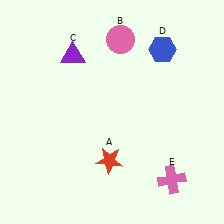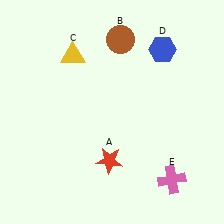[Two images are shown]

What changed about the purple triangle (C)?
In Image 1, C is purple. In Image 2, it changed to yellow.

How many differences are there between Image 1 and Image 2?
There are 2 differences between the two images.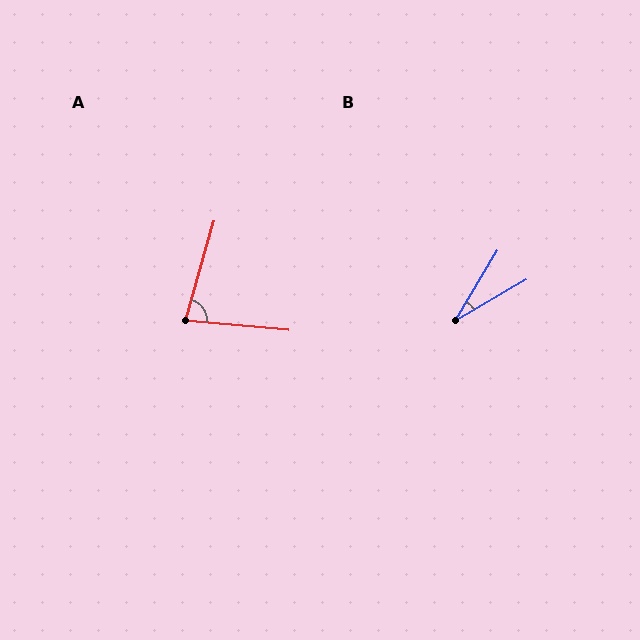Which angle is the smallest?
B, at approximately 29 degrees.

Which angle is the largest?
A, at approximately 79 degrees.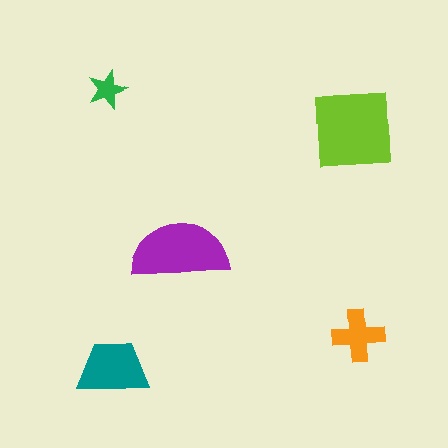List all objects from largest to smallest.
The lime square, the purple semicircle, the teal trapezoid, the orange cross, the green star.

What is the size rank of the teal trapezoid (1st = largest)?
3rd.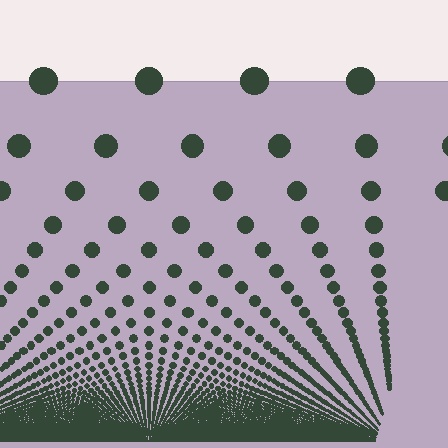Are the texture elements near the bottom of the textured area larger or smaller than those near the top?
Smaller. The gradient is inverted — elements near the bottom are smaller and denser.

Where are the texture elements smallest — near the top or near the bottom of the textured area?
Near the bottom.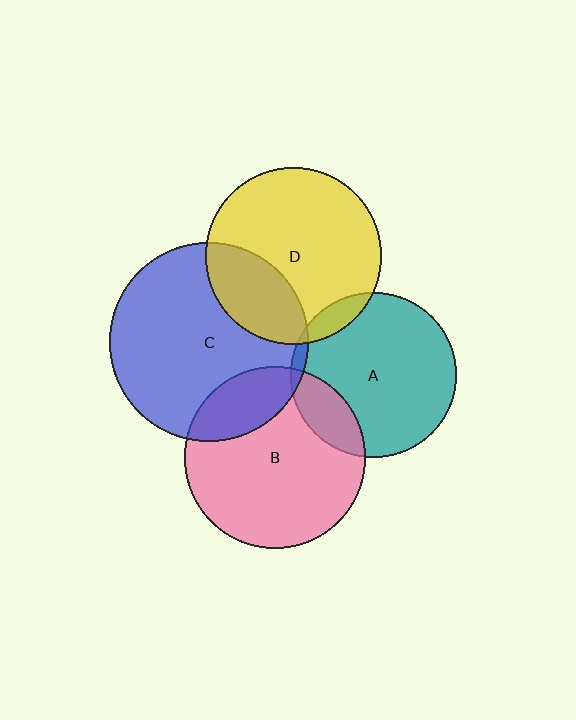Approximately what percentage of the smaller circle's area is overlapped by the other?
Approximately 20%.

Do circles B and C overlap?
Yes.